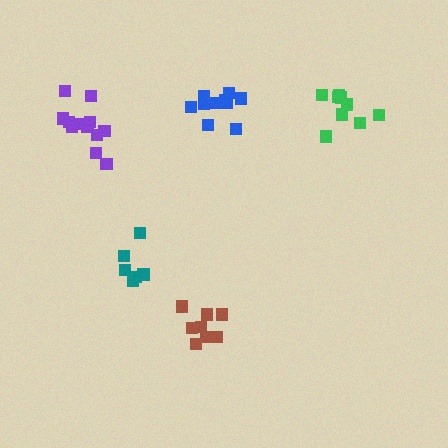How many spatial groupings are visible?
There are 5 spatial groupings.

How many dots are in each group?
Group 1: 6 dots, Group 2: 8 dots, Group 3: 10 dots, Group 4: 12 dots, Group 5: 10 dots (46 total).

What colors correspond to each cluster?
The clusters are colored: teal, brown, green, purple, blue.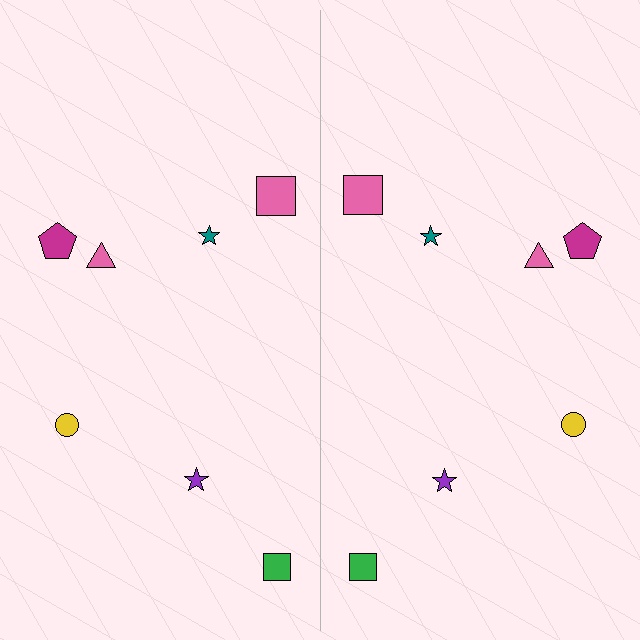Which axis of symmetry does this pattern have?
The pattern has a vertical axis of symmetry running through the center of the image.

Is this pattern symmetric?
Yes, this pattern has bilateral (reflection) symmetry.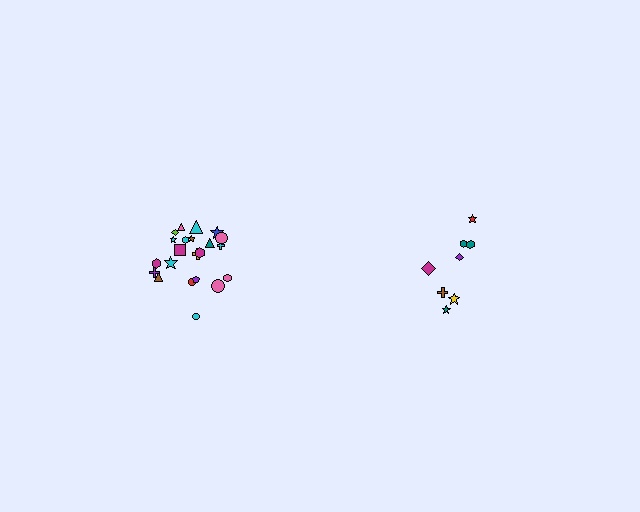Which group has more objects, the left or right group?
The left group.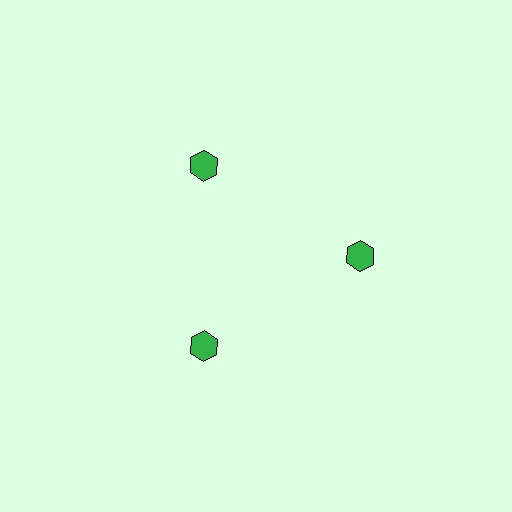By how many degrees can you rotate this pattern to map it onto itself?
The pattern maps onto itself every 120 degrees of rotation.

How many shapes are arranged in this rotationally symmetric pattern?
There are 3 shapes, arranged in 3 groups of 1.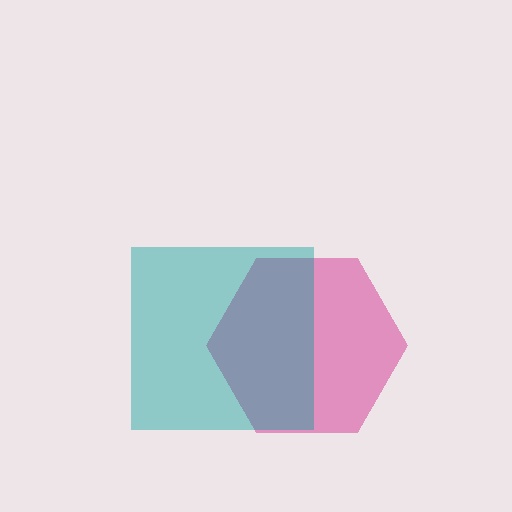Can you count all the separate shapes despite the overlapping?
Yes, there are 2 separate shapes.